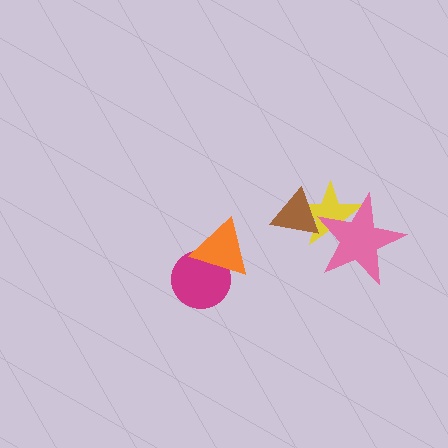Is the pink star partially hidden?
Yes, it is partially covered by another shape.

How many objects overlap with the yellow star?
2 objects overlap with the yellow star.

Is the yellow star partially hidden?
Yes, it is partially covered by another shape.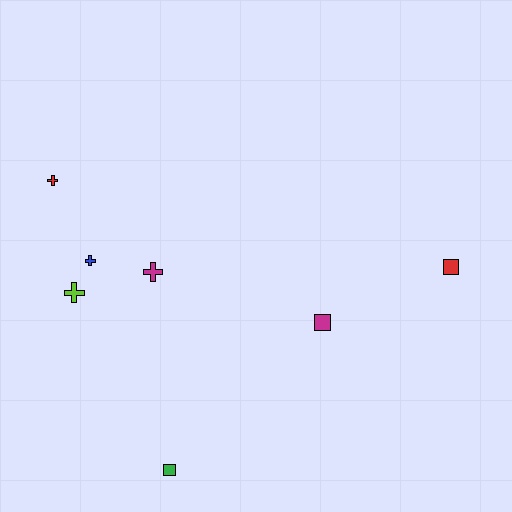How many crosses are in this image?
There are 4 crosses.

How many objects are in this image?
There are 7 objects.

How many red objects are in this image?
There are 2 red objects.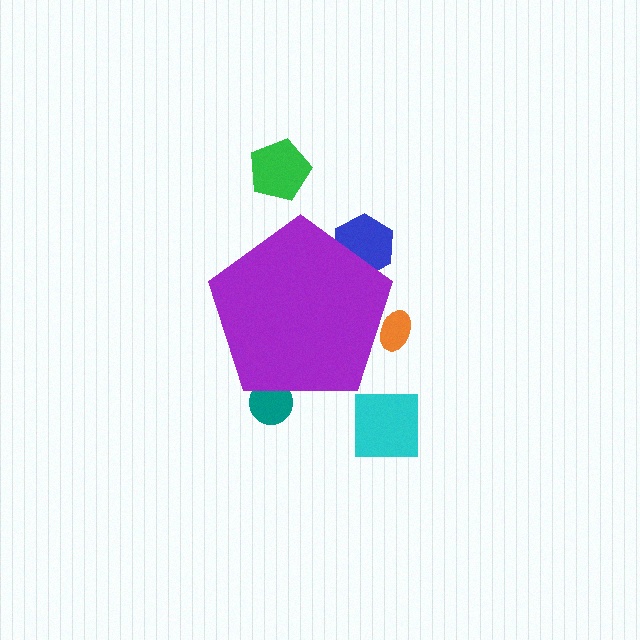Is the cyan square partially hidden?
No, the cyan square is fully visible.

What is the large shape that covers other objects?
A purple pentagon.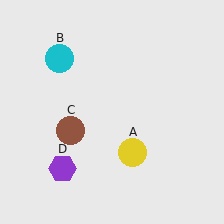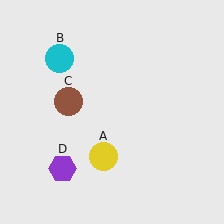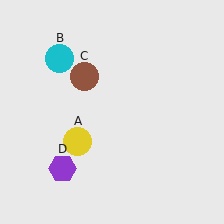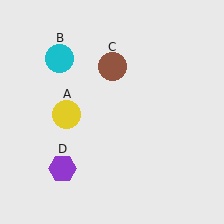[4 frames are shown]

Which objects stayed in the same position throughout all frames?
Cyan circle (object B) and purple hexagon (object D) remained stationary.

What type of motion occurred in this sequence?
The yellow circle (object A), brown circle (object C) rotated clockwise around the center of the scene.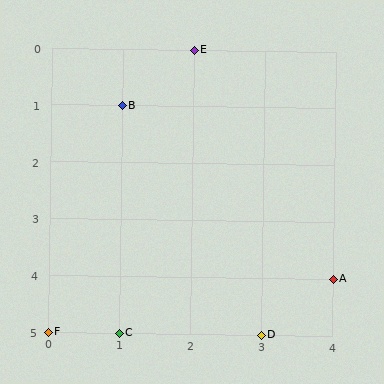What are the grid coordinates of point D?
Point D is at grid coordinates (3, 5).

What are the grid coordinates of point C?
Point C is at grid coordinates (1, 5).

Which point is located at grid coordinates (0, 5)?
Point F is at (0, 5).